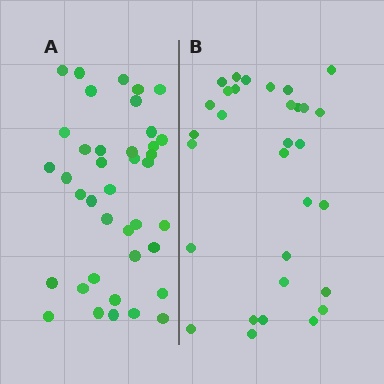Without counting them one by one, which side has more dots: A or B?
Region A (the left region) has more dots.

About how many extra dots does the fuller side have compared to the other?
Region A has roughly 8 or so more dots than region B.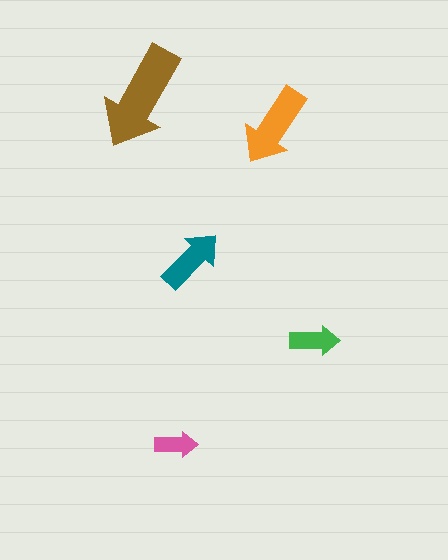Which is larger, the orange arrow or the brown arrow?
The brown one.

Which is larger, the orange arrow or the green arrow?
The orange one.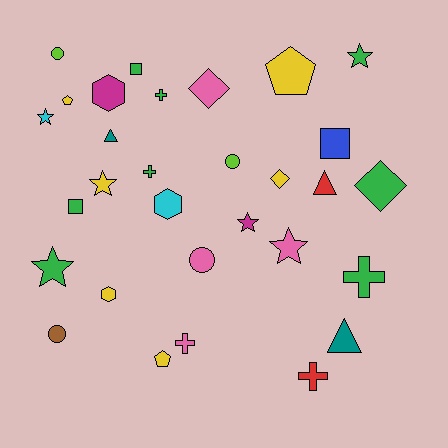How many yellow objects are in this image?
There are 6 yellow objects.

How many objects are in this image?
There are 30 objects.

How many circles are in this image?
There are 4 circles.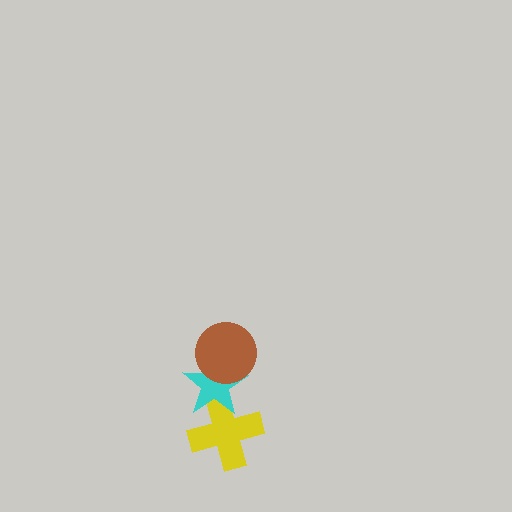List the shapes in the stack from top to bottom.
From top to bottom: the brown circle, the cyan star, the yellow cross.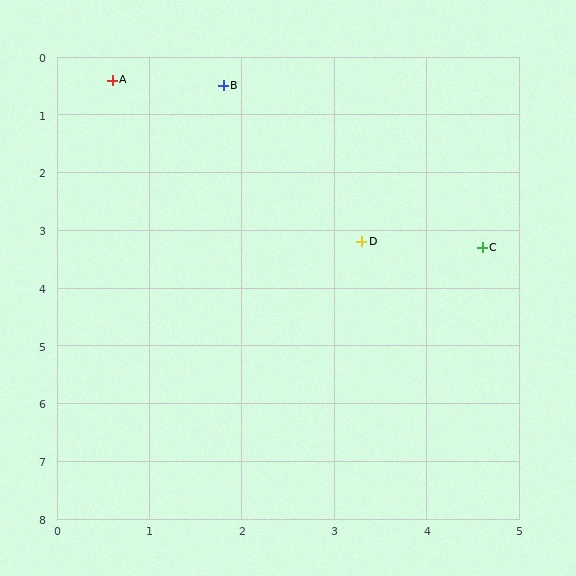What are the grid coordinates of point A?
Point A is at approximately (0.6, 0.4).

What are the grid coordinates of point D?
Point D is at approximately (3.3, 3.2).